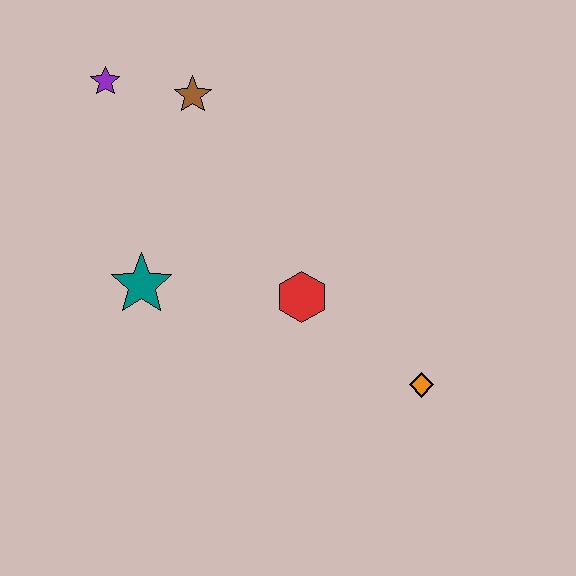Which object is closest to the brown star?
The purple star is closest to the brown star.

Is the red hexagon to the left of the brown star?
No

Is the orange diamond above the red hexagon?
No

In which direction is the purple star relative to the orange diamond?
The purple star is to the left of the orange diamond.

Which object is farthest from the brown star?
The orange diamond is farthest from the brown star.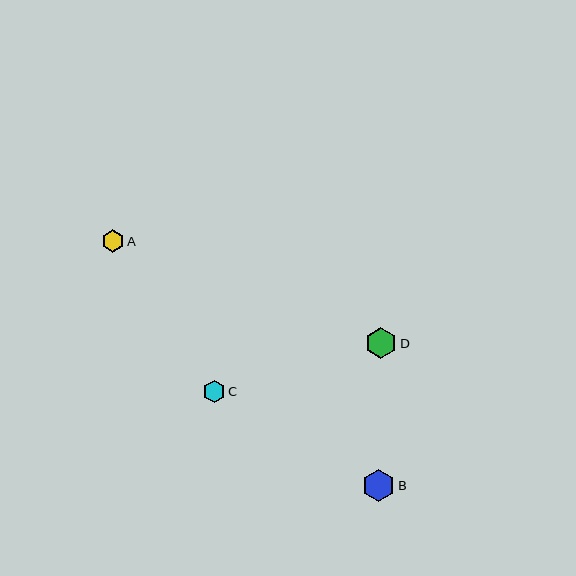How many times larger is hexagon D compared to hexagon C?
Hexagon D is approximately 1.4 times the size of hexagon C.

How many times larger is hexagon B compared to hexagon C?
Hexagon B is approximately 1.4 times the size of hexagon C.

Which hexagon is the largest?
Hexagon B is the largest with a size of approximately 32 pixels.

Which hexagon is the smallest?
Hexagon C is the smallest with a size of approximately 22 pixels.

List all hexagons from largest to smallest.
From largest to smallest: B, D, A, C.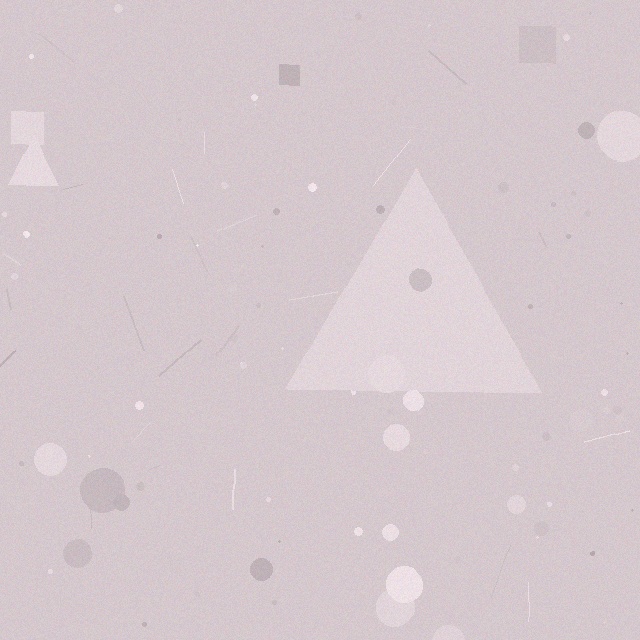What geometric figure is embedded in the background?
A triangle is embedded in the background.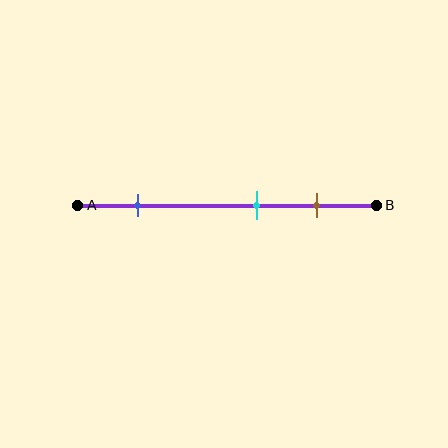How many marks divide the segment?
There are 3 marks dividing the segment.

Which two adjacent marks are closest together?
The cyan and brown marks are the closest adjacent pair.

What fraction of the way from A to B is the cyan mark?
The cyan mark is approximately 60% (0.6) of the way from A to B.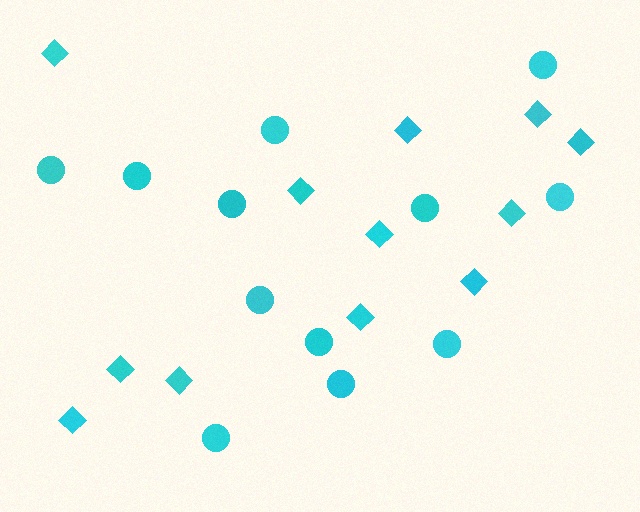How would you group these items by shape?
There are 2 groups: one group of circles (12) and one group of diamonds (12).